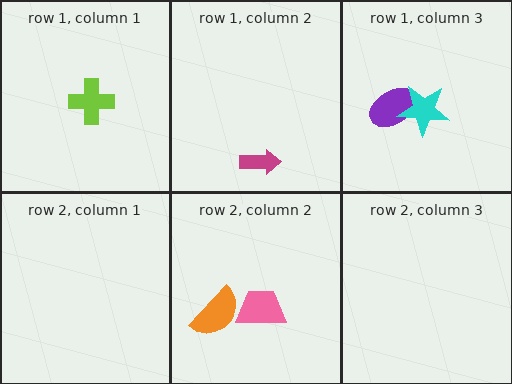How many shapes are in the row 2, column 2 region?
2.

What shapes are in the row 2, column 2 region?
The pink trapezoid, the orange semicircle.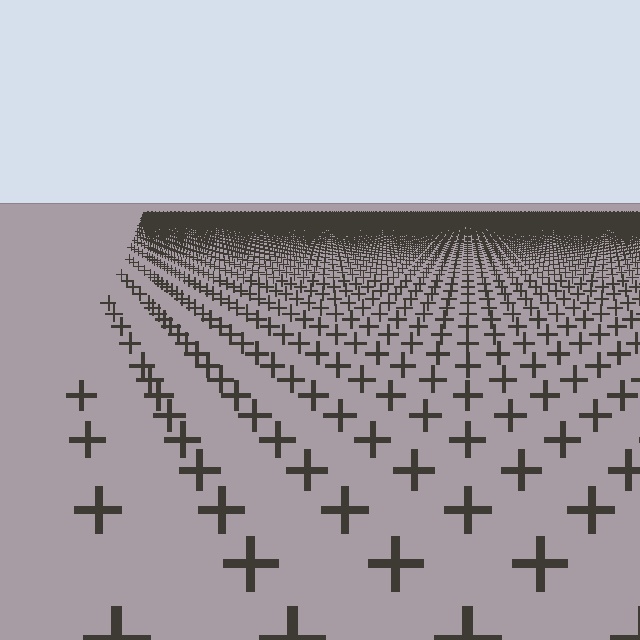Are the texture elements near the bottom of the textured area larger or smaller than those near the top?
Larger. Near the bottom, elements are closer to the viewer and appear at a bigger on-screen size.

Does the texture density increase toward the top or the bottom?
Density increases toward the top.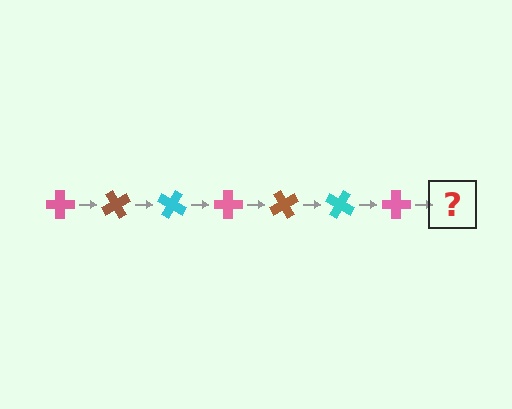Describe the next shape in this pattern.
It should be a brown cross, rotated 420 degrees from the start.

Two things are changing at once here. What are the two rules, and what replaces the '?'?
The two rules are that it rotates 60 degrees each step and the color cycles through pink, brown, and cyan. The '?' should be a brown cross, rotated 420 degrees from the start.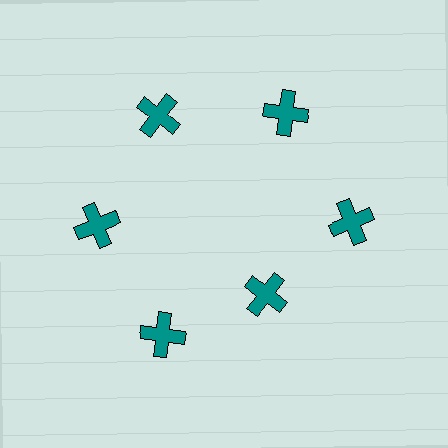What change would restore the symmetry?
The symmetry would be restored by moving it outward, back onto the ring so that all 6 crosses sit at equal angles and equal distance from the center.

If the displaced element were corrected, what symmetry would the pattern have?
It would have 6-fold rotational symmetry — the pattern would map onto itself every 60 degrees.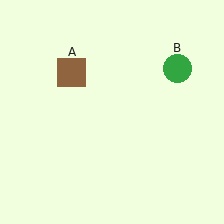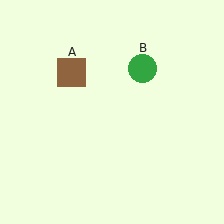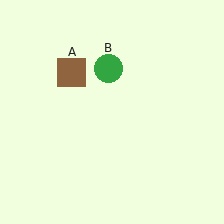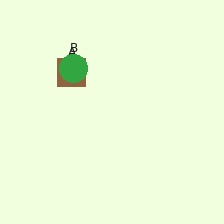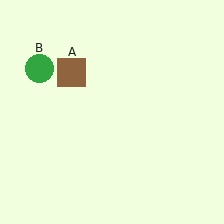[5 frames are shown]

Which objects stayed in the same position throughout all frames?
Brown square (object A) remained stationary.